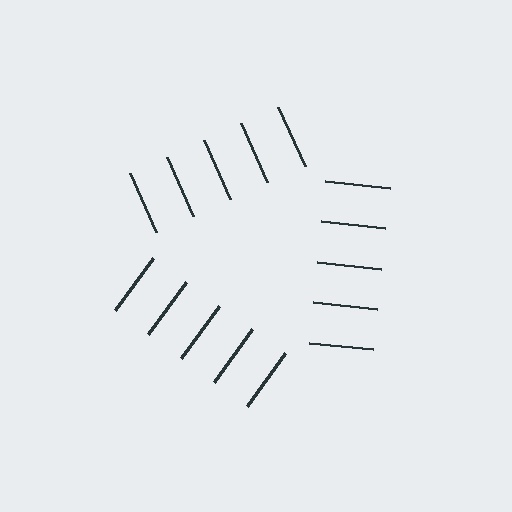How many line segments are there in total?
15 — 5 along each of the 3 edges.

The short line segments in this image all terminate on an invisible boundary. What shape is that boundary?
An illusory triangle — the line segments terminate on its edges but no continuous stroke is drawn.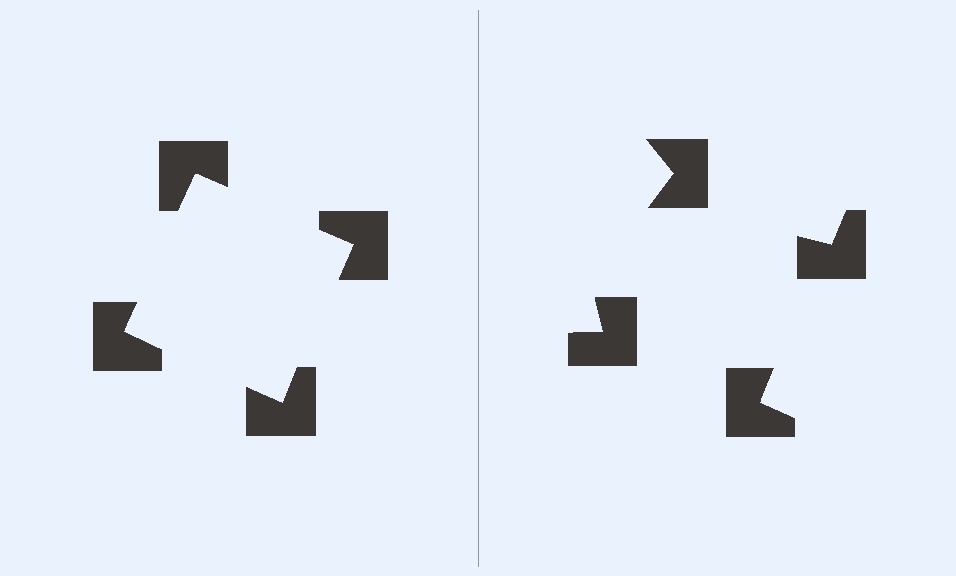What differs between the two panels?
The notched squares are positioned identically on both sides; only the wedge orientations differ. On the left they align to a square; on the right they are misaligned.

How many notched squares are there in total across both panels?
8 — 4 on each side.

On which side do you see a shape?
An illusory square appears on the left side. On the right side the wedge cuts are rotated, so no coherent shape forms.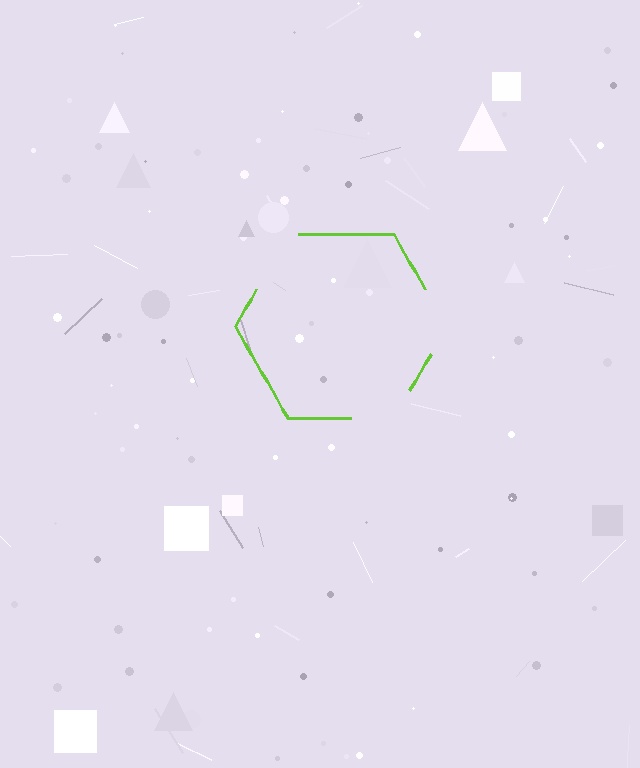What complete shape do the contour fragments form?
The contour fragments form a hexagon.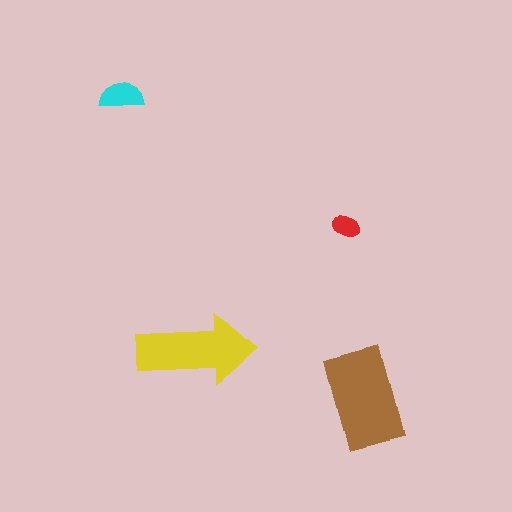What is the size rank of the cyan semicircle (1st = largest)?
3rd.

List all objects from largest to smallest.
The brown rectangle, the yellow arrow, the cyan semicircle, the red ellipse.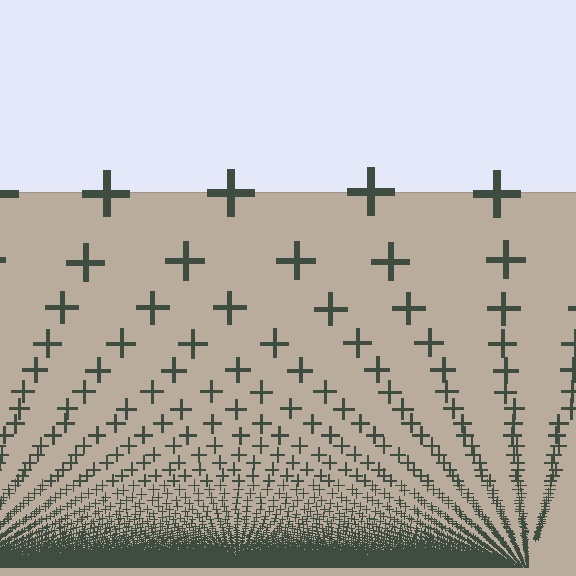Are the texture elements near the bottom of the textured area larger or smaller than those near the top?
Smaller. The gradient is inverted — elements near the bottom are smaller and denser.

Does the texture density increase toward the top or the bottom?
Density increases toward the bottom.